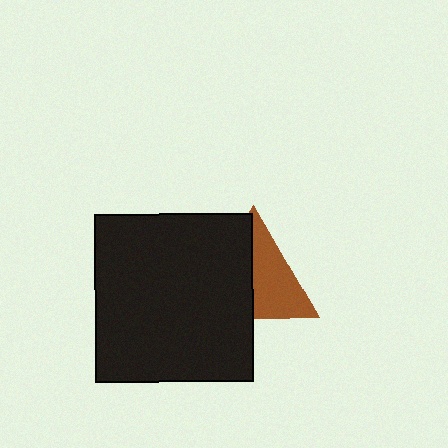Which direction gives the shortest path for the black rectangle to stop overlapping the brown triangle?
Moving left gives the shortest separation.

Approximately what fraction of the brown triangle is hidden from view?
Roughly 50% of the brown triangle is hidden behind the black rectangle.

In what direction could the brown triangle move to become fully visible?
The brown triangle could move right. That would shift it out from behind the black rectangle entirely.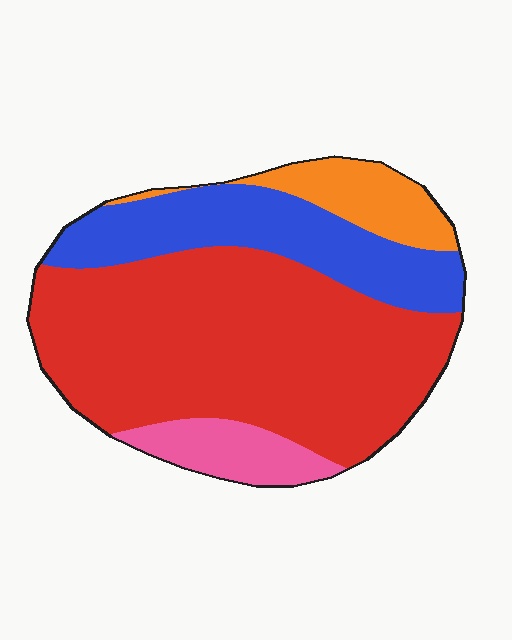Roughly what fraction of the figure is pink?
Pink covers around 10% of the figure.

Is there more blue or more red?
Red.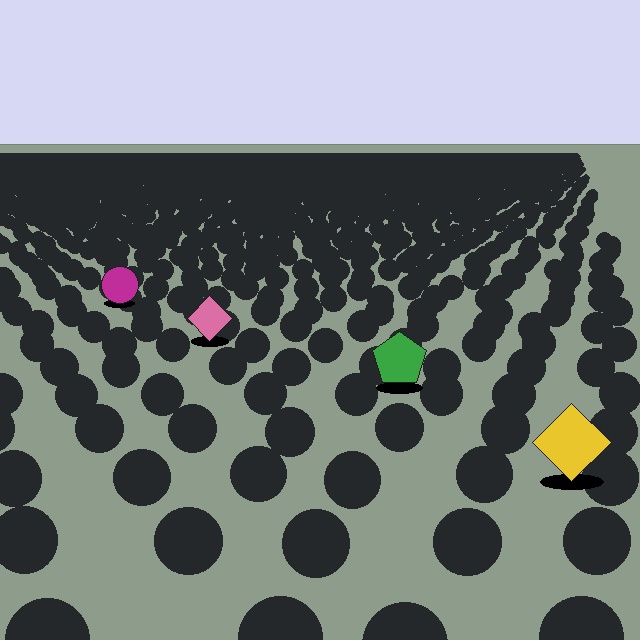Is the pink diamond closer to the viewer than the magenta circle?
Yes. The pink diamond is closer — you can tell from the texture gradient: the ground texture is coarser near it.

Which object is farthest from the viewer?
The magenta circle is farthest from the viewer. It appears smaller and the ground texture around it is denser.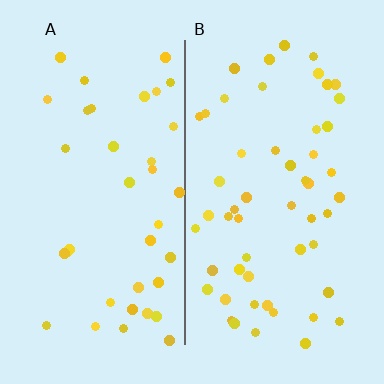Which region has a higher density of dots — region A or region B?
B (the right).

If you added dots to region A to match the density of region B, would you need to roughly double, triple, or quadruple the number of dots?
Approximately double.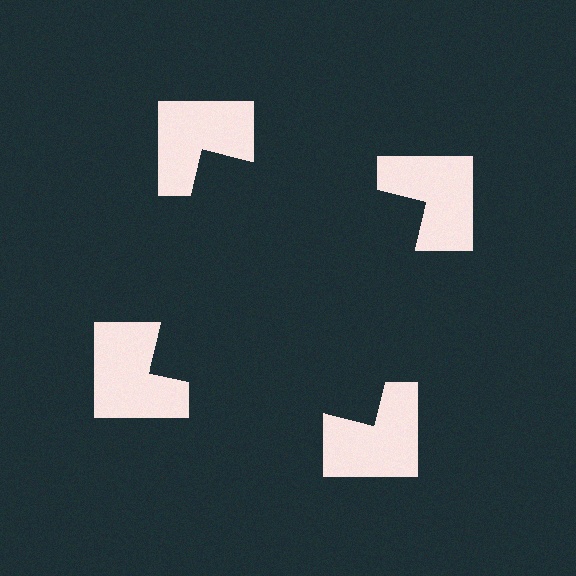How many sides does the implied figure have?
4 sides.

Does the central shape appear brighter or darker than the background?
It typically appears slightly darker than the background, even though no actual brightness change is drawn.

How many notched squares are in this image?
There are 4 — one at each vertex of the illusory square.